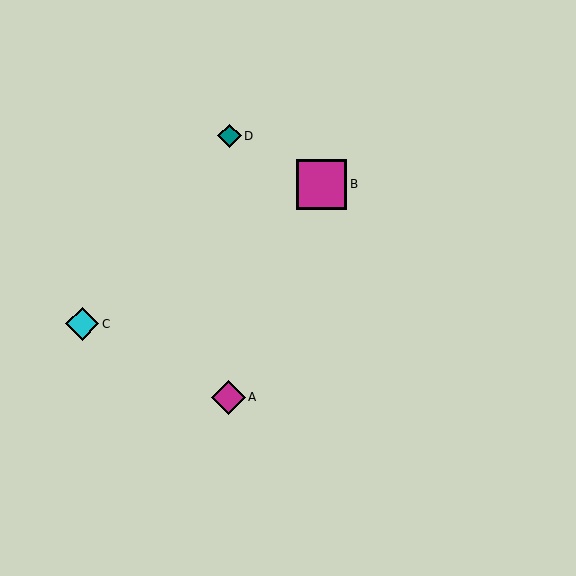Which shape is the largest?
The magenta square (labeled B) is the largest.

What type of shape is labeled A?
Shape A is a magenta diamond.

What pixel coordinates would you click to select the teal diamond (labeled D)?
Click at (229, 136) to select the teal diamond D.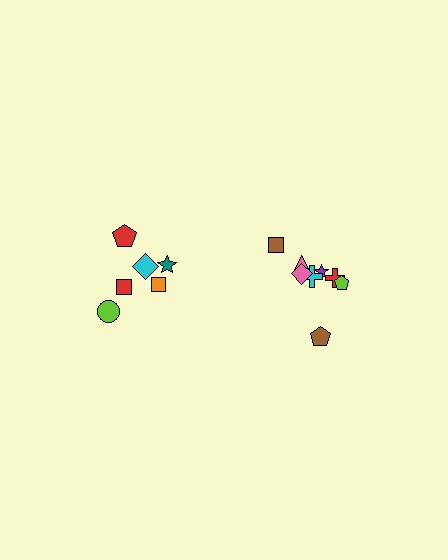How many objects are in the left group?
There are 6 objects.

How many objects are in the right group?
There are 8 objects.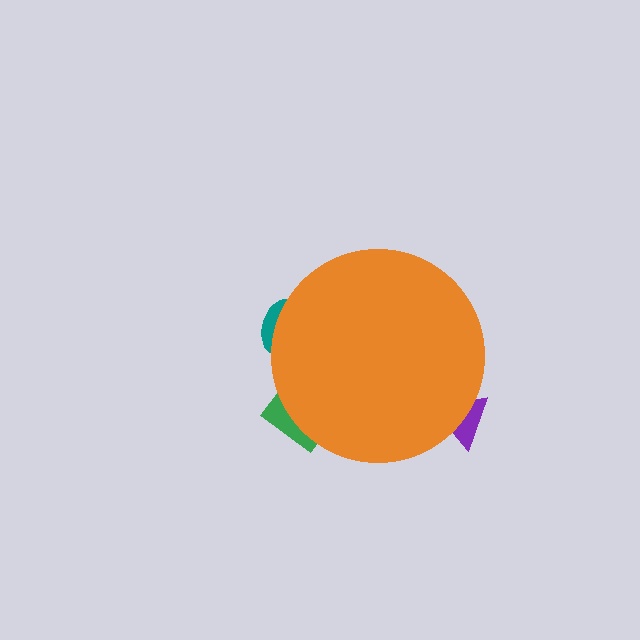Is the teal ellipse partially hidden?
Yes, the teal ellipse is partially hidden behind the orange circle.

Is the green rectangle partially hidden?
Yes, the green rectangle is partially hidden behind the orange circle.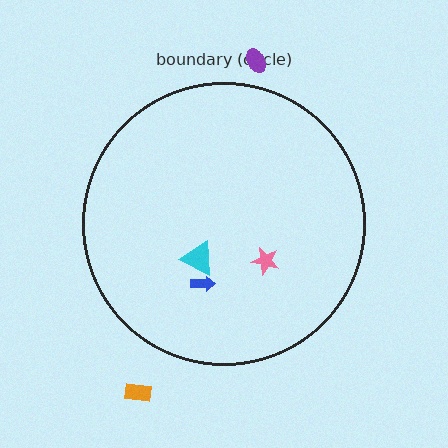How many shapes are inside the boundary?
3 inside, 2 outside.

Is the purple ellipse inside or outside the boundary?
Outside.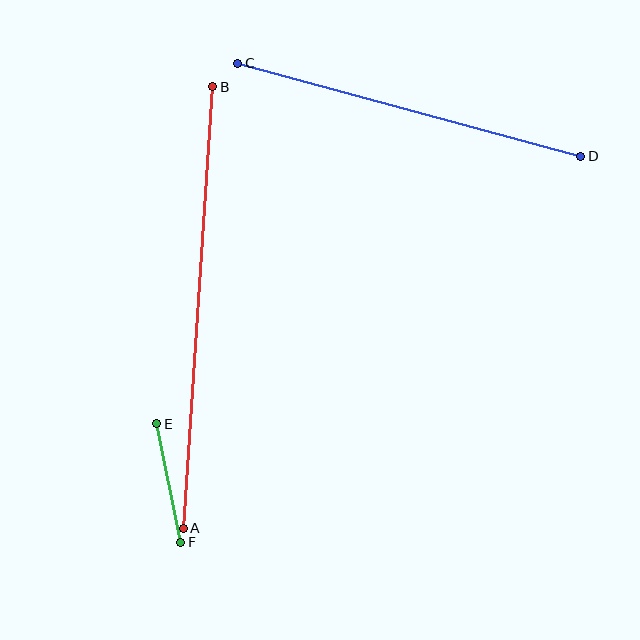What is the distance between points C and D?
The distance is approximately 356 pixels.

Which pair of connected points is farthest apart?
Points A and B are farthest apart.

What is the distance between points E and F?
The distance is approximately 121 pixels.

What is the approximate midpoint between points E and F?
The midpoint is at approximately (169, 483) pixels.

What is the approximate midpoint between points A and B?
The midpoint is at approximately (198, 308) pixels.